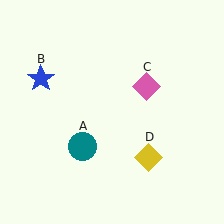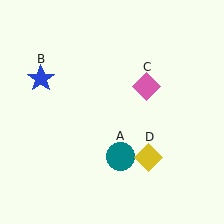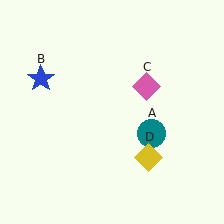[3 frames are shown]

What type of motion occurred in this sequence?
The teal circle (object A) rotated counterclockwise around the center of the scene.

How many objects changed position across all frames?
1 object changed position: teal circle (object A).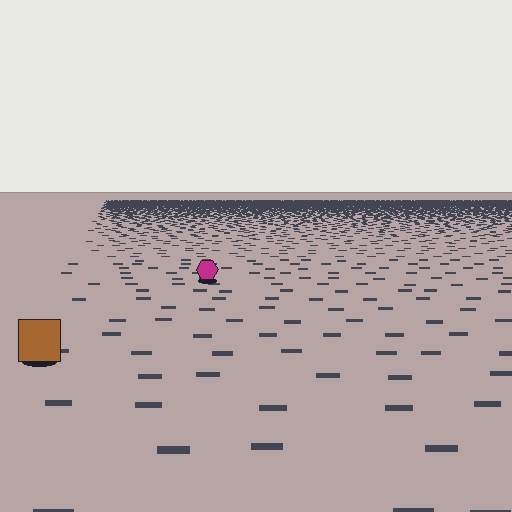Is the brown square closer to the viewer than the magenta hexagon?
Yes. The brown square is closer — you can tell from the texture gradient: the ground texture is coarser near it.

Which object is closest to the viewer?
The brown square is closest. The texture marks near it are larger and more spread out.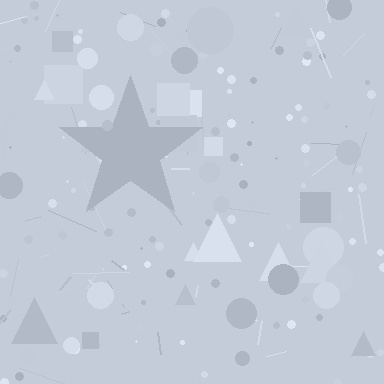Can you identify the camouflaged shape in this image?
The camouflaged shape is a star.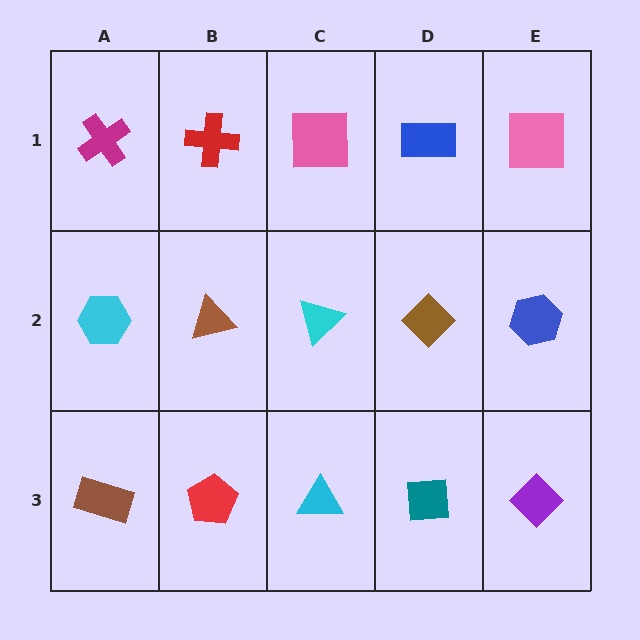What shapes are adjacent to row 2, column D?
A blue rectangle (row 1, column D), a teal square (row 3, column D), a cyan triangle (row 2, column C), a blue hexagon (row 2, column E).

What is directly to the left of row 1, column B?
A magenta cross.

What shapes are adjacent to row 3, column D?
A brown diamond (row 2, column D), a cyan triangle (row 3, column C), a purple diamond (row 3, column E).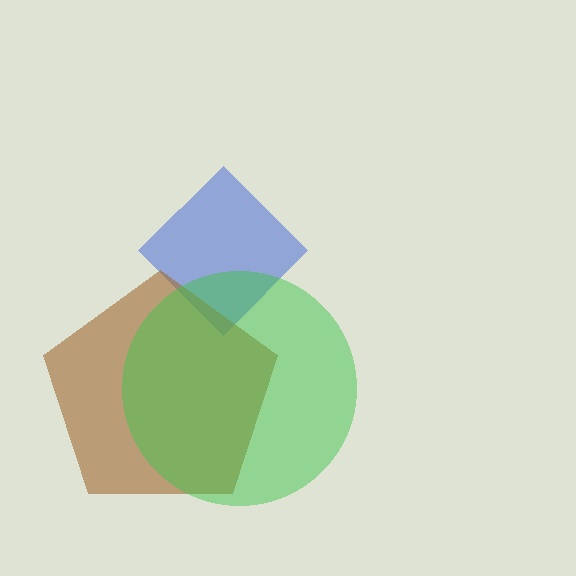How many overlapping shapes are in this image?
There are 3 overlapping shapes in the image.